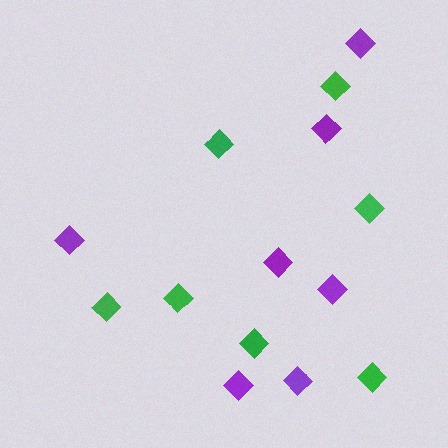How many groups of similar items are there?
There are 2 groups: one group of green diamonds (7) and one group of purple diamonds (7).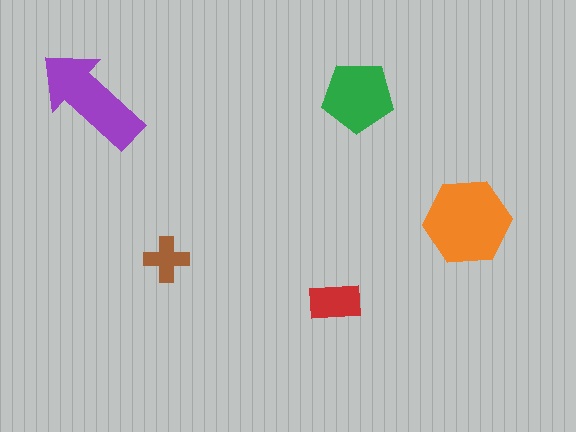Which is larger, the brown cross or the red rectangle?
The red rectangle.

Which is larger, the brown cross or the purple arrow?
The purple arrow.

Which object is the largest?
The orange hexagon.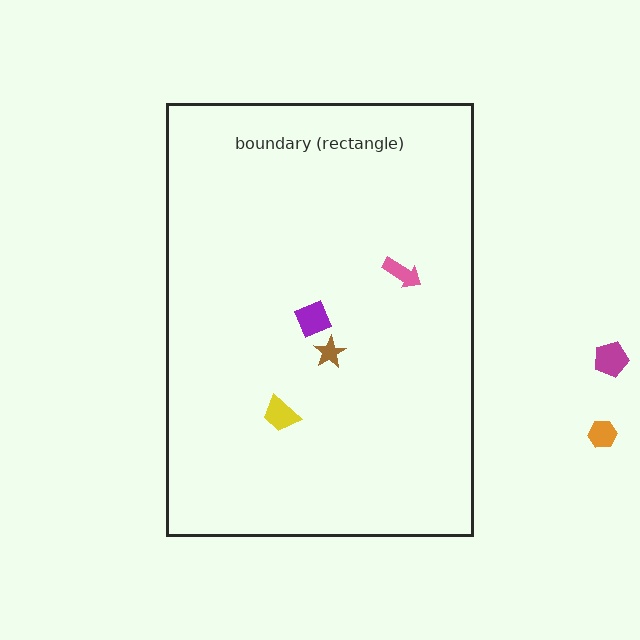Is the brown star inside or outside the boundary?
Inside.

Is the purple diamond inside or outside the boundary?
Inside.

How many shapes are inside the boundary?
4 inside, 2 outside.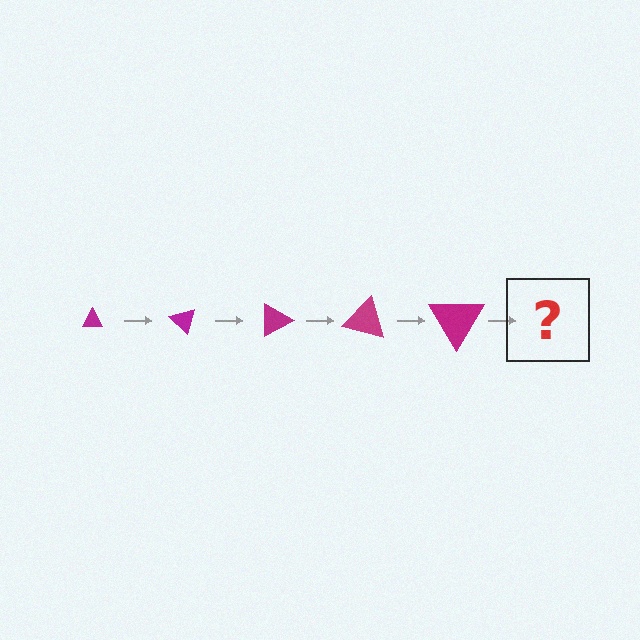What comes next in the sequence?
The next element should be a triangle, larger than the previous one and rotated 225 degrees from the start.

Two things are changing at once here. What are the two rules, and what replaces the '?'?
The two rules are that the triangle grows larger each step and it rotates 45 degrees each step. The '?' should be a triangle, larger than the previous one and rotated 225 degrees from the start.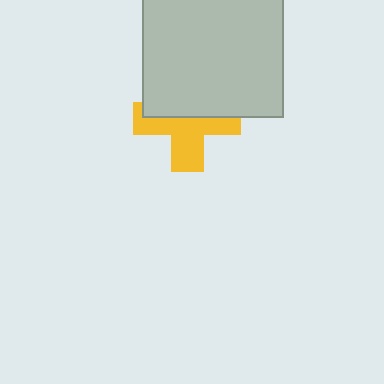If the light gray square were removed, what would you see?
You would see the complete yellow cross.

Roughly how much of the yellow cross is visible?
About half of it is visible (roughly 54%).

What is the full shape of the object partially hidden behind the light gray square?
The partially hidden object is a yellow cross.